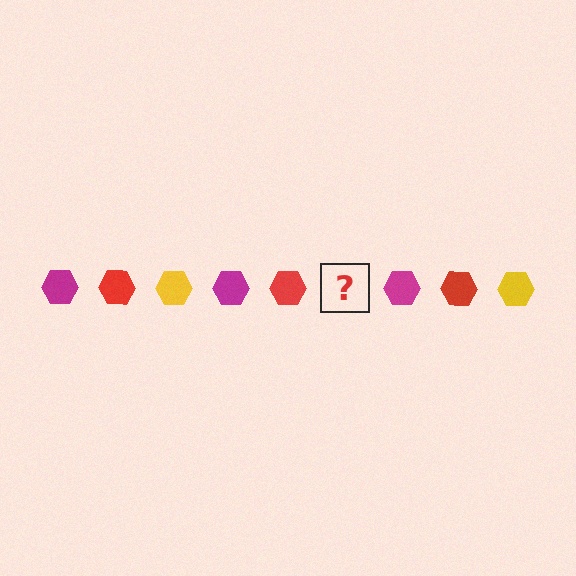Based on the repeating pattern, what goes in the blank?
The blank should be a yellow hexagon.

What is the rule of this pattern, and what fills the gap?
The rule is that the pattern cycles through magenta, red, yellow hexagons. The gap should be filled with a yellow hexagon.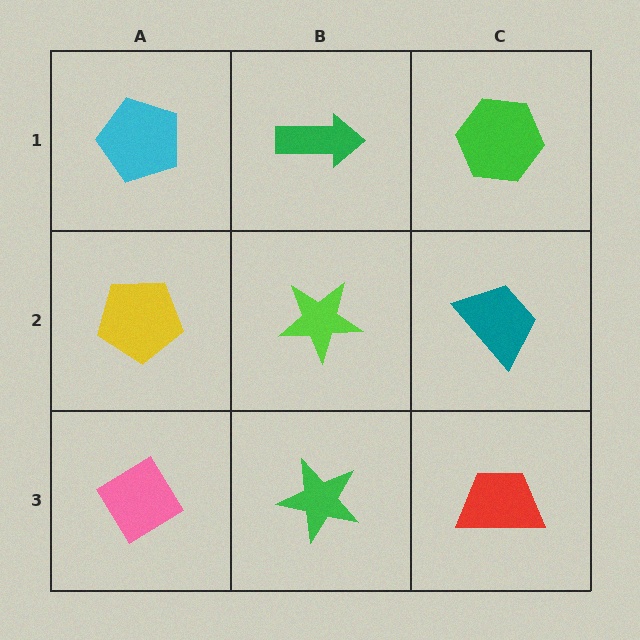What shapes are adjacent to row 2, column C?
A green hexagon (row 1, column C), a red trapezoid (row 3, column C), a lime star (row 2, column B).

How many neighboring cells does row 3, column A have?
2.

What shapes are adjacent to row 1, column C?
A teal trapezoid (row 2, column C), a green arrow (row 1, column B).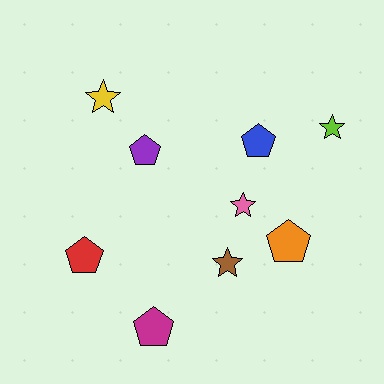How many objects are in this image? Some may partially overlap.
There are 9 objects.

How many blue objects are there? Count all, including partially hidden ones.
There is 1 blue object.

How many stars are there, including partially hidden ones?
There are 4 stars.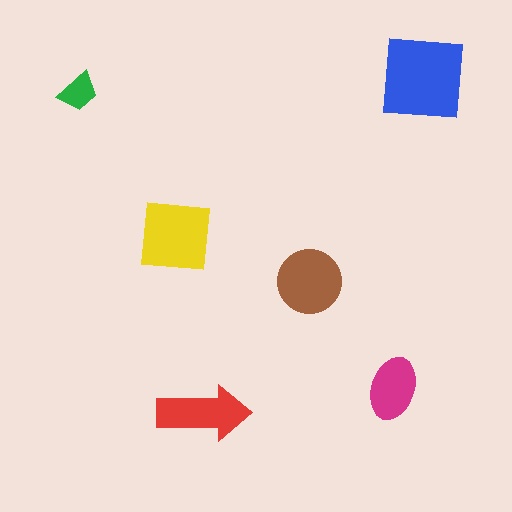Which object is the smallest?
The green trapezoid.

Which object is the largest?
The blue square.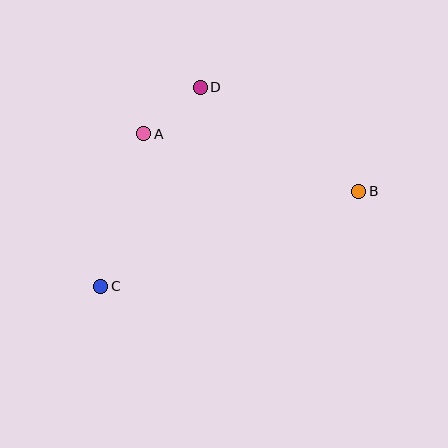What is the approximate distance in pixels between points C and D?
The distance between C and D is approximately 222 pixels.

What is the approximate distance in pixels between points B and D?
The distance between B and D is approximately 189 pixels.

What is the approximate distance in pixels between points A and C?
The distance between A and C is approximately 158 pixels.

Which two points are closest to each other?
Points A and D are closest to each other.